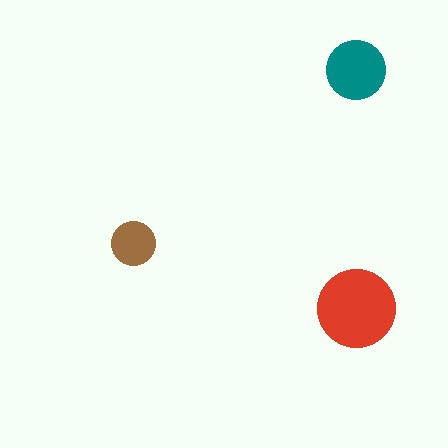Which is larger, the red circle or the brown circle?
The red one.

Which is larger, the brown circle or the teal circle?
The teal one.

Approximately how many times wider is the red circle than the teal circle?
About 1.5 times wider.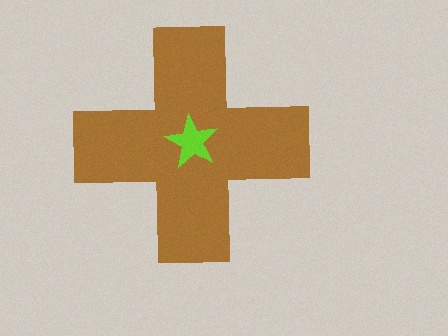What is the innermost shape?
The lime star.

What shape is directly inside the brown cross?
The lime star.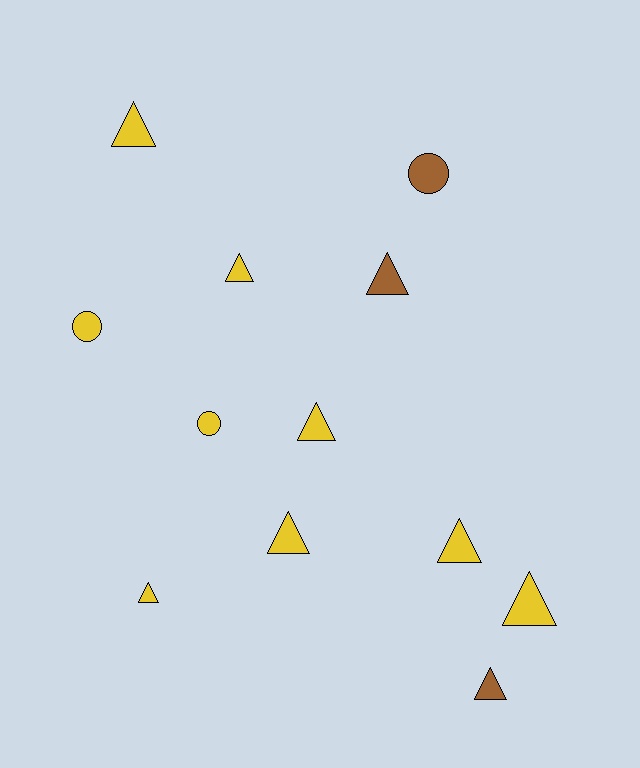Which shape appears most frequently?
Triangle, with 9 objects.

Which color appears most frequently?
Yellow, with 9 objects.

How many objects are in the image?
There are 12 objects.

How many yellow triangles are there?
There are 7 yellow triangles.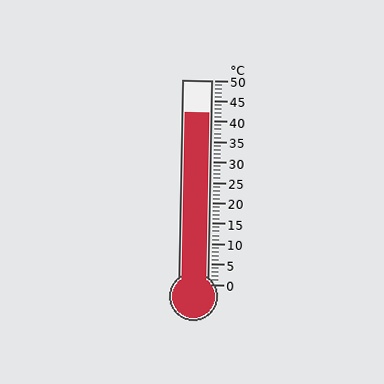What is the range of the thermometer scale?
The thermometer scale ranges from 0°C to 50°C.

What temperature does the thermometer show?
The thermometer shows approximately 42°C.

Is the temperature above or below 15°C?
The temperature is above 15°C.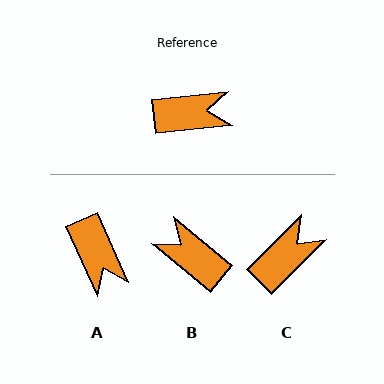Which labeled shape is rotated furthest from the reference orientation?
B, about 134 degrees away.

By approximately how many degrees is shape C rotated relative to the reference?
Approximately 39 degrees counter-clockwise.